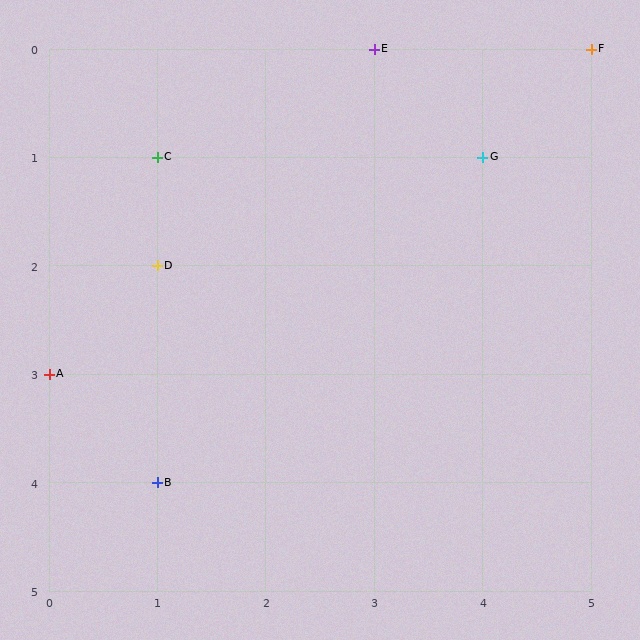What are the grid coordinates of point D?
Point D is at grid coordinates (1, 2).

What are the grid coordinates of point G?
Point G is at grid coordinates (4, 1).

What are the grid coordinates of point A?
Point A is at grid coordinates (0, 3).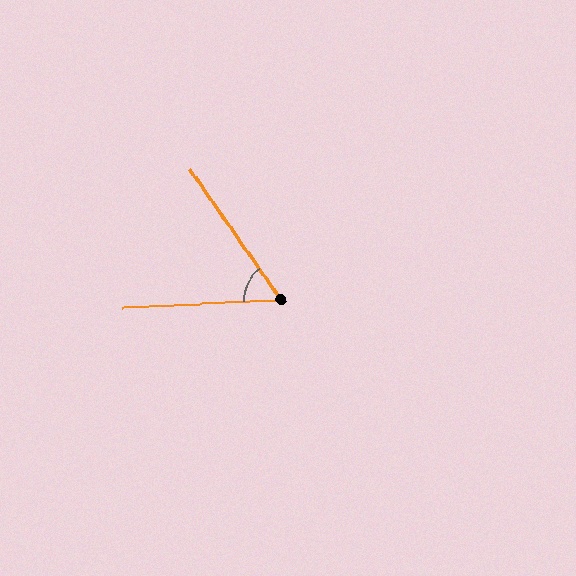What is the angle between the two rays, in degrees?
Approximately 58 degrees.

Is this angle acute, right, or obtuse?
It is acute.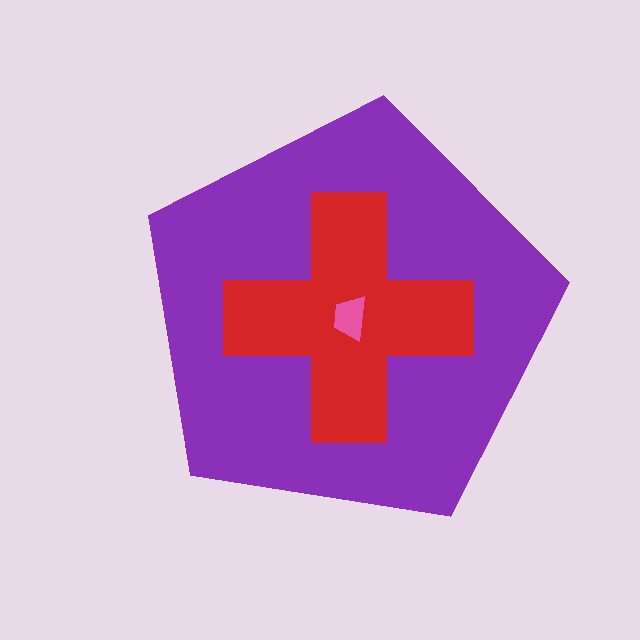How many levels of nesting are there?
3.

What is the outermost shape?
The purple pentagon.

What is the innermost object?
The pink trapezoid.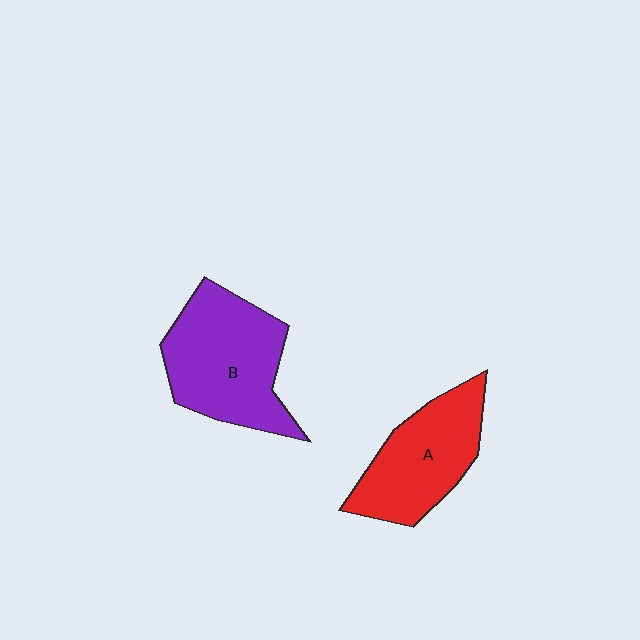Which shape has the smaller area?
Shape A (red).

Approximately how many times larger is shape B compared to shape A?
Approximately 1.2 times.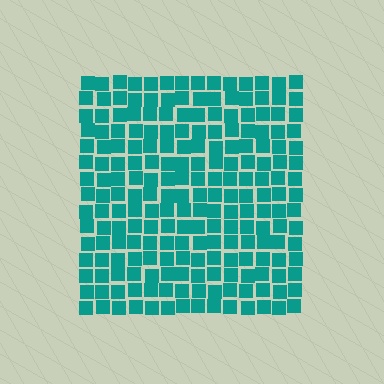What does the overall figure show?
The overall figure shows a square.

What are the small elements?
The small elements are squares.